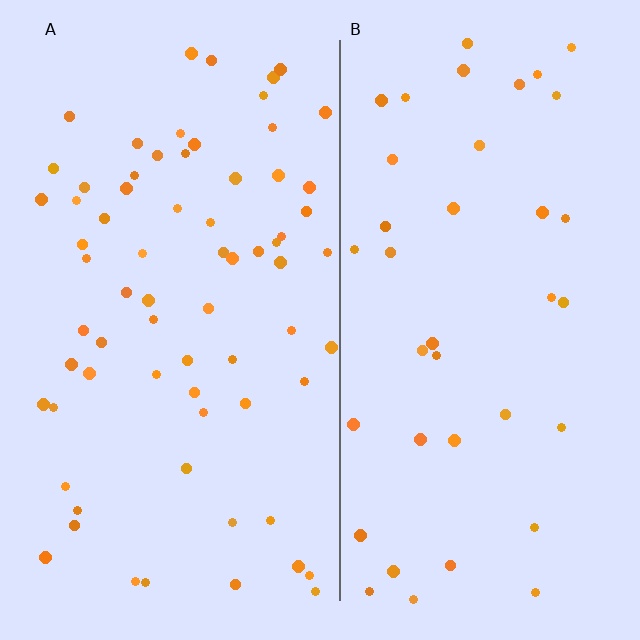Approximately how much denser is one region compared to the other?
Approximately 1.8× — region A over region B.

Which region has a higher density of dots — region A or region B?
A (the left).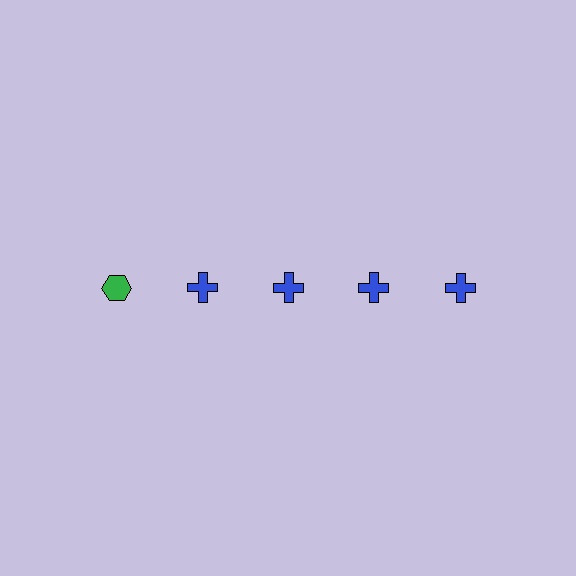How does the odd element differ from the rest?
It differs in both color (green instead of blue) and shape (hexagon instead of cross).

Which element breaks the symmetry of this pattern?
The green hexagon in the top row, leftmost column breaks the symmetry. All other shapes are blue crosses.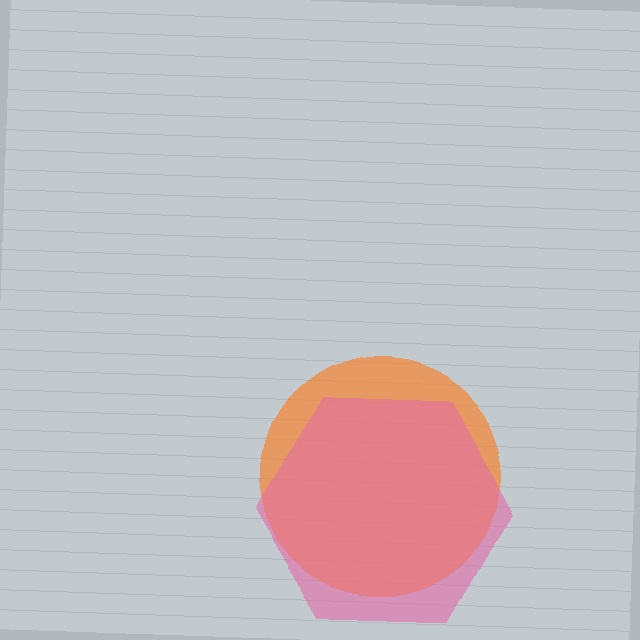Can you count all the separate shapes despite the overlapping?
Yes, there are 2 separate shapes.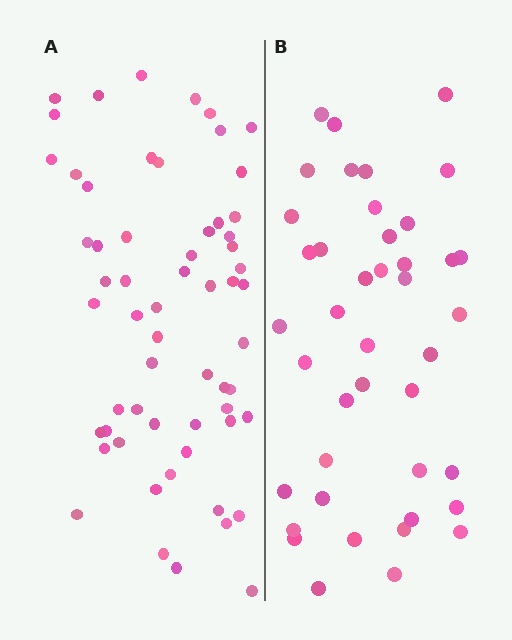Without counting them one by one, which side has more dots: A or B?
Region A (the left region) has more dots.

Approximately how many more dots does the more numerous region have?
Region A has approximately 20 more dots than region B.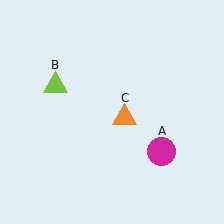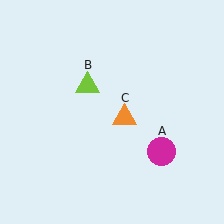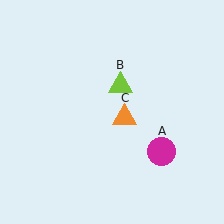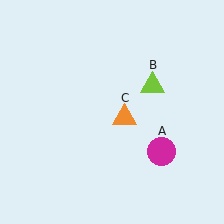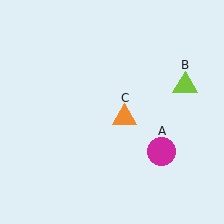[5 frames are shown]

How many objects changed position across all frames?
1 object changed position: lime triangle (object B).